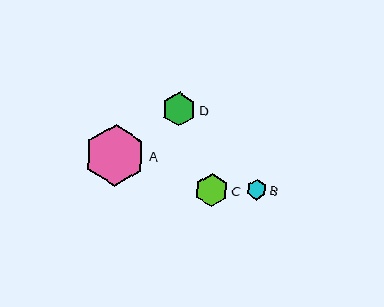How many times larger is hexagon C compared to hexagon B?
Hexagon C is approximately 1.6 times the size of hexagon B.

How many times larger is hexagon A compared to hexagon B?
Hexagon A is approximately 3.0 times the size of hexagon B.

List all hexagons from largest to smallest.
From largest to smallest: A, D, C, B.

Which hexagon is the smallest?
Hexagon B is the smallest with a size of approximately 20 pixels.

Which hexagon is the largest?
Hexagon A is the largest with a size of approximately 61 pixels.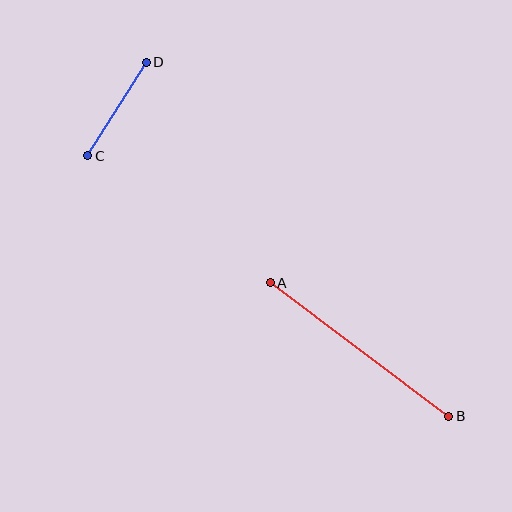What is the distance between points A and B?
The distance is approximately 223 pixels.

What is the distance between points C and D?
The distance is approximately 110 pixels.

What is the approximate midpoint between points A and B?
The midpoint is at approximately (359, 350) pixels.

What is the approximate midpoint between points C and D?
The midpoint is at approximately (117, 109) pixels.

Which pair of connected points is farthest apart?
Points A and B are farthest apart.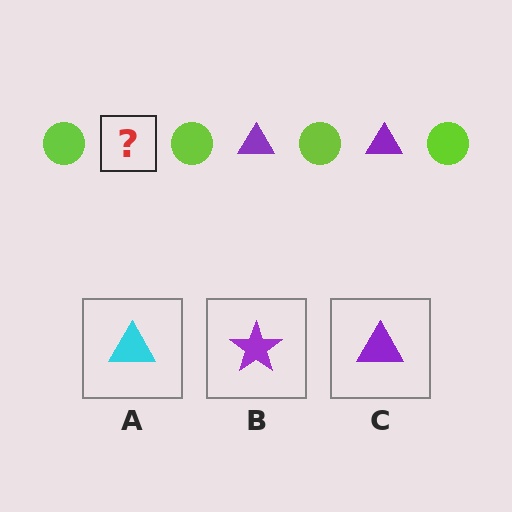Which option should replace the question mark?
Option C.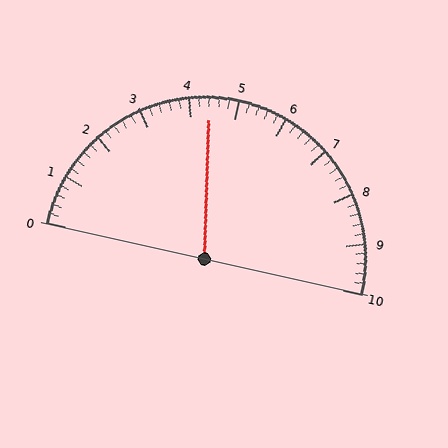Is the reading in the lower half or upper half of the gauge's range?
The reading is in the lower half of the range (0 to 10).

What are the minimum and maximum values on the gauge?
The gauge ranges from 0 to 10.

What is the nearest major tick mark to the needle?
The nearest major tick mark is 4.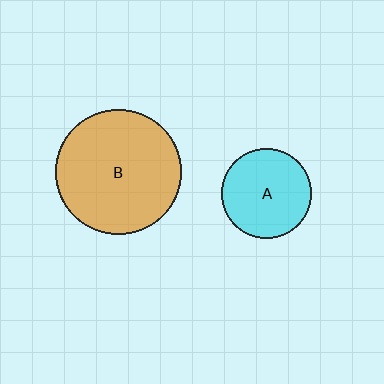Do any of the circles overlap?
No, none of the circles overlap.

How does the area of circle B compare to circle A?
Approximately 1.9 times.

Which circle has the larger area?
Circle B (orange).